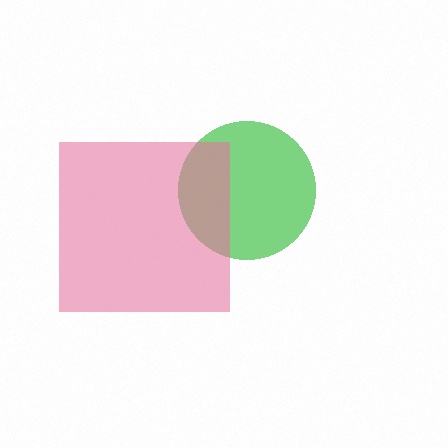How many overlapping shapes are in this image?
There are 2 overlapping shapes in the image.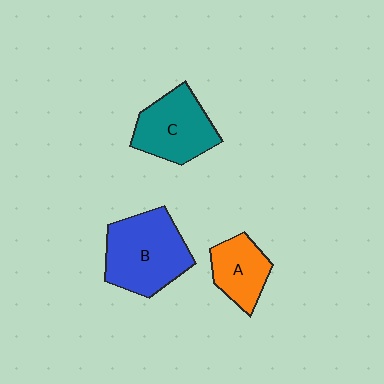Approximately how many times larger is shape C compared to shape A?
Approximately 1.4 times.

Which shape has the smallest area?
Shape A (orange).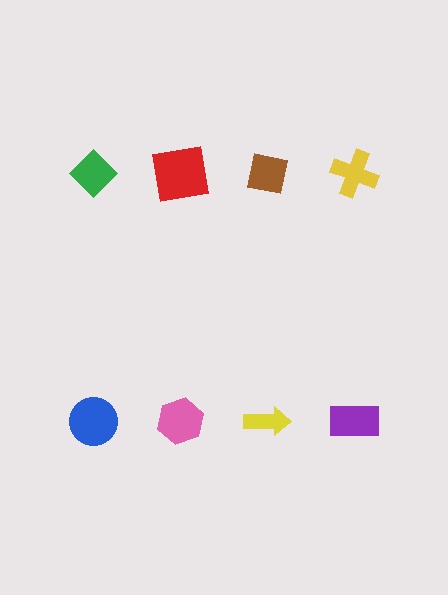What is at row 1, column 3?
A brown square.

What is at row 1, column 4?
A yellow cross.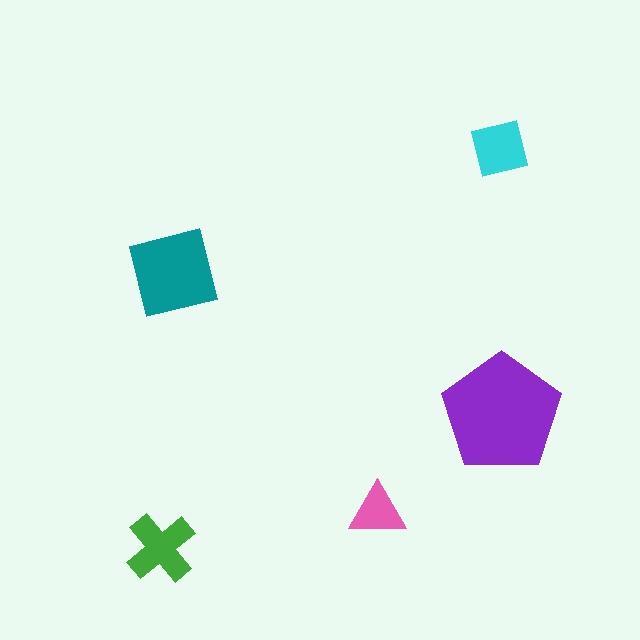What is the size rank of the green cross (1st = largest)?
3rd.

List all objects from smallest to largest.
The pink triangle, the cyan square, the green cross, the teal square, the purple pentagon.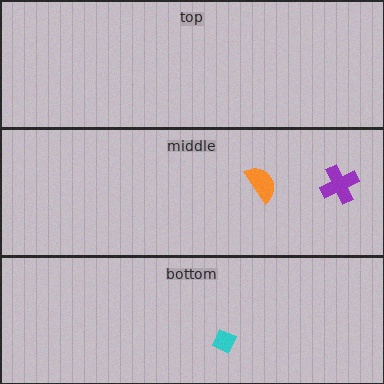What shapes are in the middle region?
The orange semicircle, the purple cross.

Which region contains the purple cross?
The middle region.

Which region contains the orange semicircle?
The middle region.